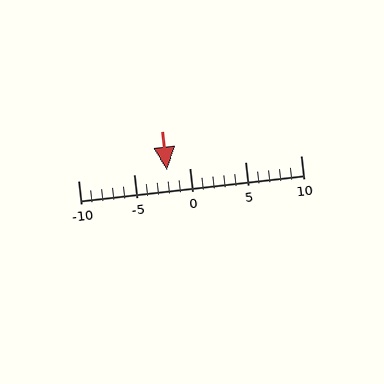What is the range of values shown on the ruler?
The ruler shows values from -10 to 10.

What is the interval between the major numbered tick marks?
The major tick marks are spaced 5 units apart.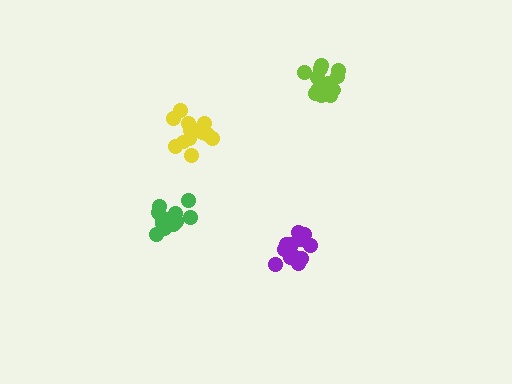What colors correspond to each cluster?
The clusters are colored: green, lime, yellow, purple.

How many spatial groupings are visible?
There are 4 spatial groupings.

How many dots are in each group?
Group 1: 14 dots, Group 2: 13 dots, Group 3: 13 dots, Group 4: 15 dots (55 total).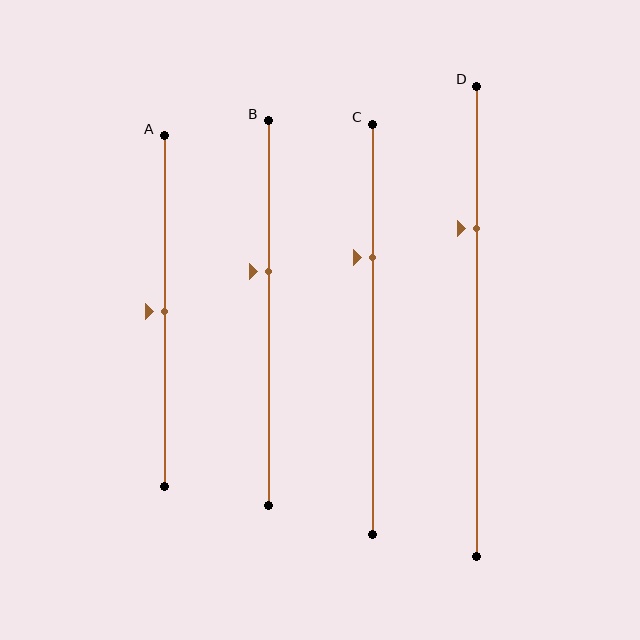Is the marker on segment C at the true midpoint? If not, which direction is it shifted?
No, the marker on segment C is shifted upward by about 18% of the segment length.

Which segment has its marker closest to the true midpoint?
Segment A has its marker closest to the true midpoint.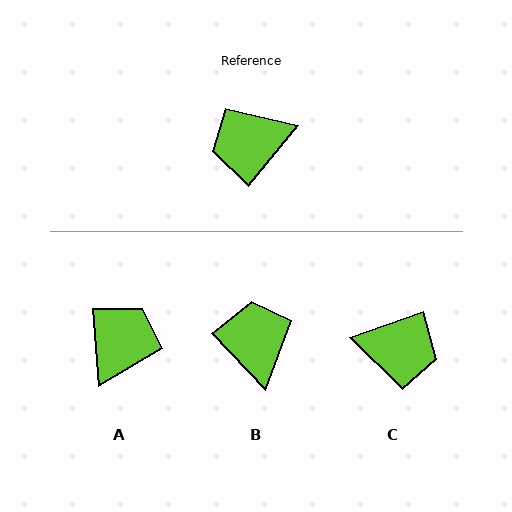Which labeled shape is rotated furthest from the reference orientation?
C, about 149 degrees away.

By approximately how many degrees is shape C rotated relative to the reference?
Approximately 149 degrees counter-clockwise.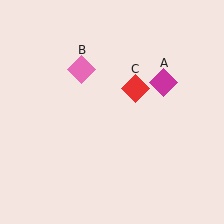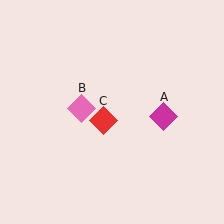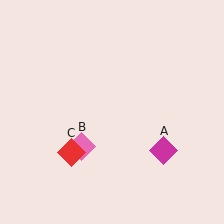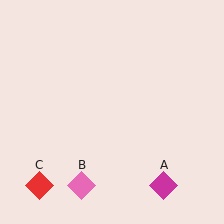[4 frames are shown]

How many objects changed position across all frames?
3 objects changed position: magenta diamond (object A), pink diamond (object B), red diamond (object C).